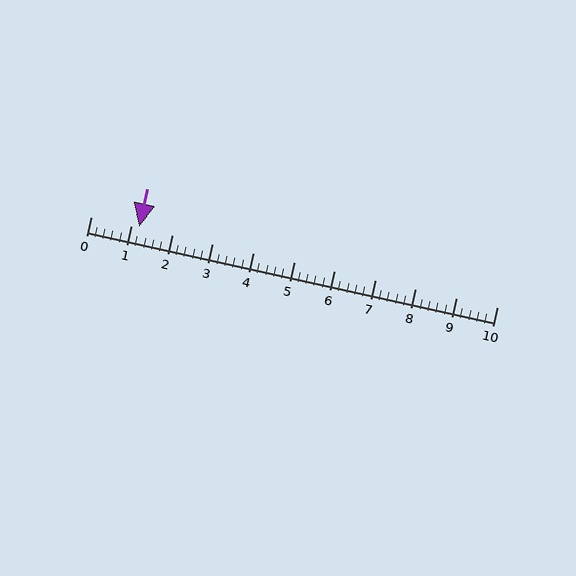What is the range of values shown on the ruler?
The ruler shows values from 0 to 10.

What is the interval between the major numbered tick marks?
The major tick marks are spaced 1 units apart.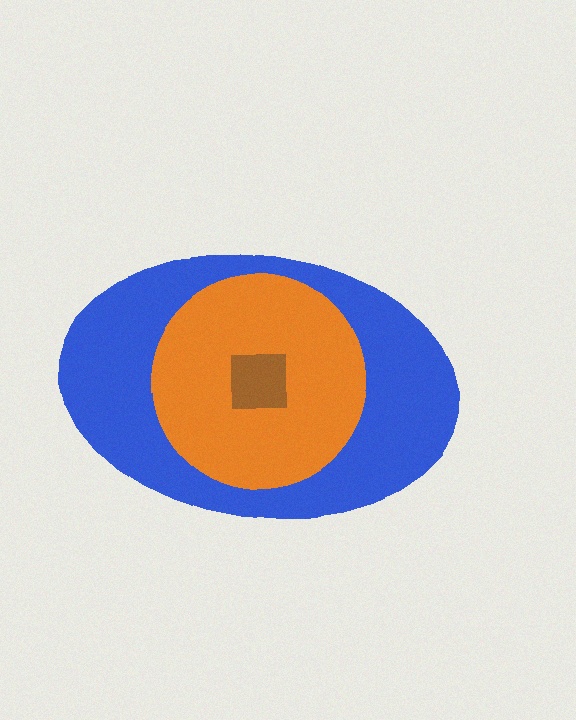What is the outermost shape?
The blue ellipse.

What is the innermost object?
The brown square.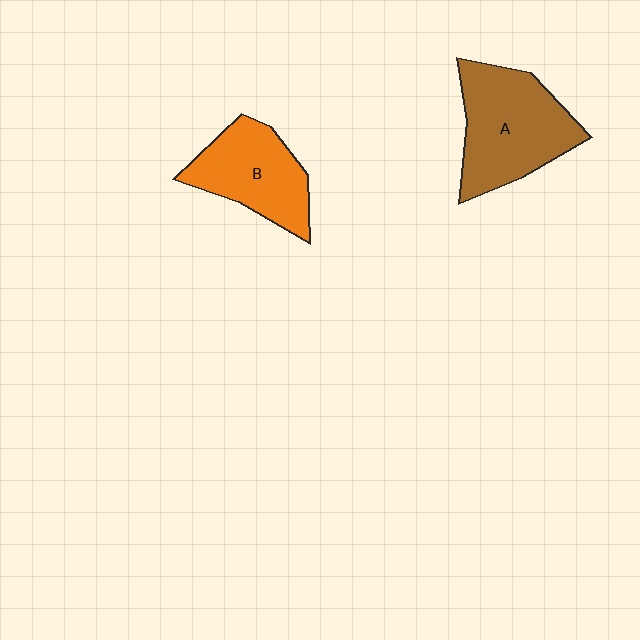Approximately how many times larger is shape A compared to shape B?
Approximately 1.3 times.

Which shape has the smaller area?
Shape B (orange).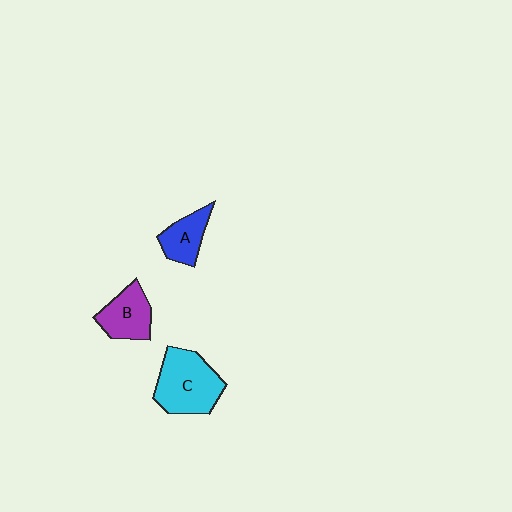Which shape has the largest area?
Shape C (cyan).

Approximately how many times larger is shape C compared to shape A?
Approximately 1.9 times.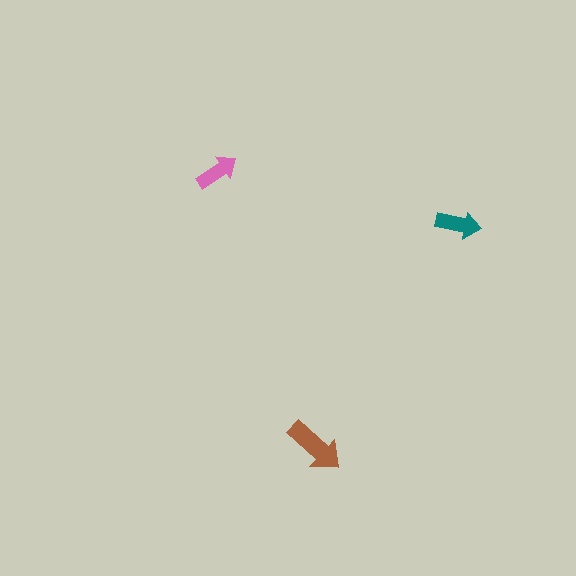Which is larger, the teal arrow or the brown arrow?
The brown one.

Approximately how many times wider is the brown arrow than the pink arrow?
About 1.5 times wider.